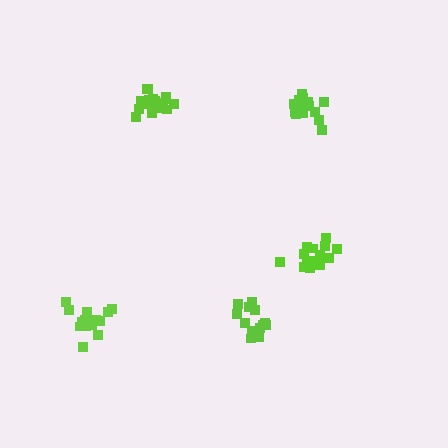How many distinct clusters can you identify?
There are 5 distinct clusters.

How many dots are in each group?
Group 1: 17 dots, Group 2: 17 dots, Group 3: 15 dots, Group 4: 18 dots, Group 5: 15 dots (82 total).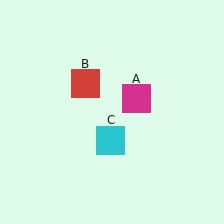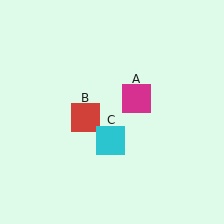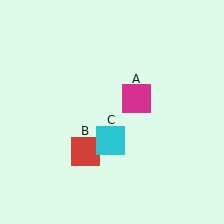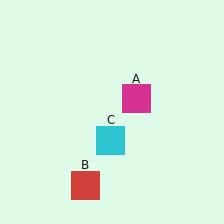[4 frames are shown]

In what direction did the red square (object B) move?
The red square (object B) moved down.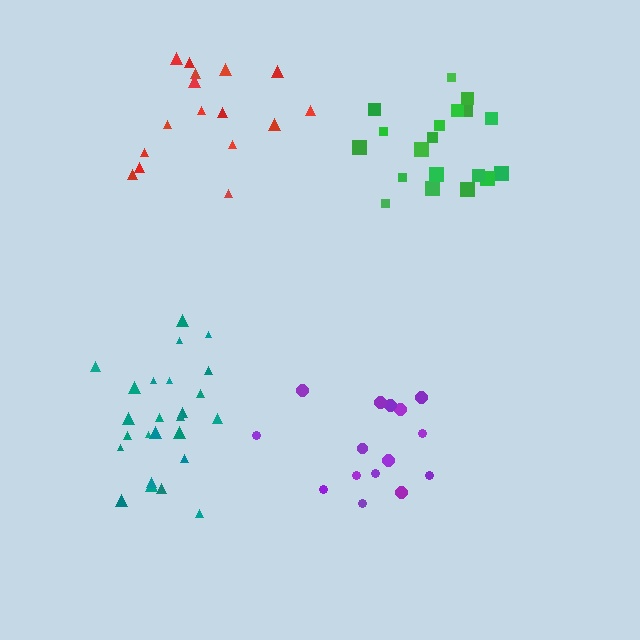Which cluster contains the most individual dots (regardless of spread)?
Teal (25).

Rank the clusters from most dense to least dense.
green, teal, purple, red.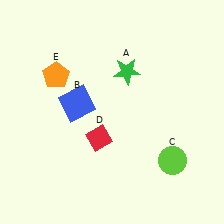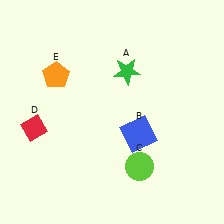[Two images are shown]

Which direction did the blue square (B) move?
The blue square (B) moved right.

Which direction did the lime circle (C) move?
The lime circle (C) moved left.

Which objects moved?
The objects that moved are: the blue square (B), the lime circle (C), the red diamond (D).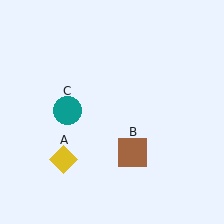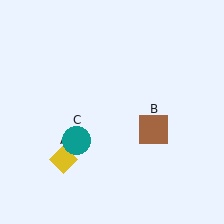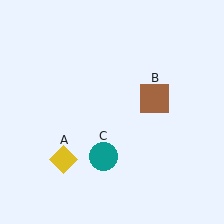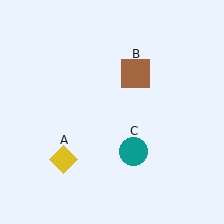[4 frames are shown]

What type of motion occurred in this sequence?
The brown square (object B), teal circle (object C) rotated counterclockwise around the center of the scene.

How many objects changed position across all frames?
2 objects changed position: brown square (object B), teal circle (object C).